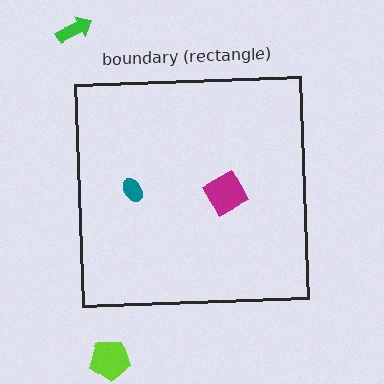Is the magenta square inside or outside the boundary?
Inside.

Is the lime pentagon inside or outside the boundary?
Outside.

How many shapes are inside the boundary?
2 inside, 2 outside.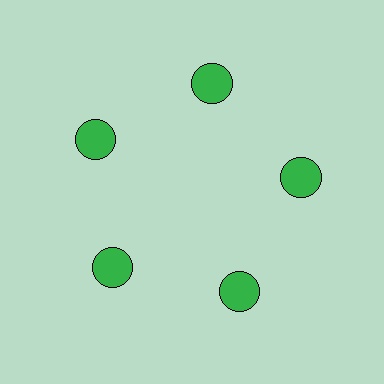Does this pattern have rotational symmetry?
Yes, this pattern has 5-fold rotational symmetry. It looks the same after rotating 72 degrees around the center.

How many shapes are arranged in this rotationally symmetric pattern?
There are 5 shapes, arranged in 5 groups of 1.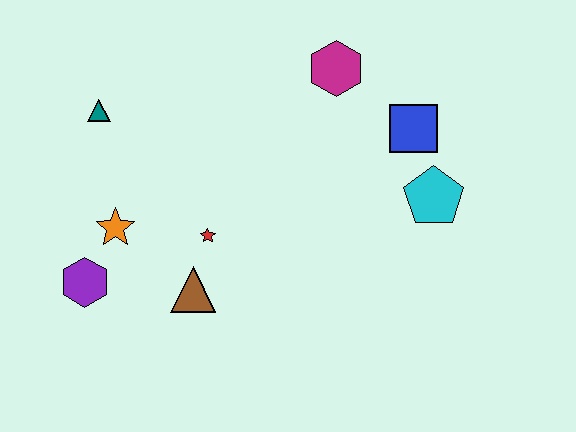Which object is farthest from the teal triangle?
The cyan pentagon is farthest from the teal triangle.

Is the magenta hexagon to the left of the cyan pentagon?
Yes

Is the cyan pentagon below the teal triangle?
Yes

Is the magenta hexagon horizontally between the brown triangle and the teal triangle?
No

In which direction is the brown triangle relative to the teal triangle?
The brown triangle is below the teal triangle.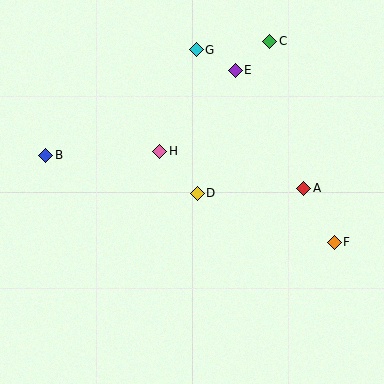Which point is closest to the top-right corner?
Point C is closest to the top-right corner.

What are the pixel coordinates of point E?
Point E is at (235, 70).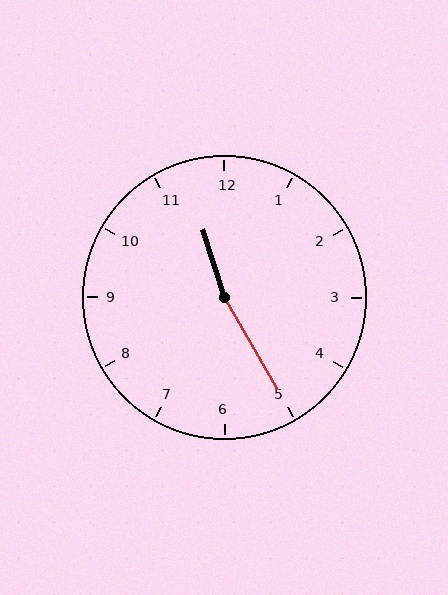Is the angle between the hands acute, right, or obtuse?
It is obtuse.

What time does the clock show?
11:25.